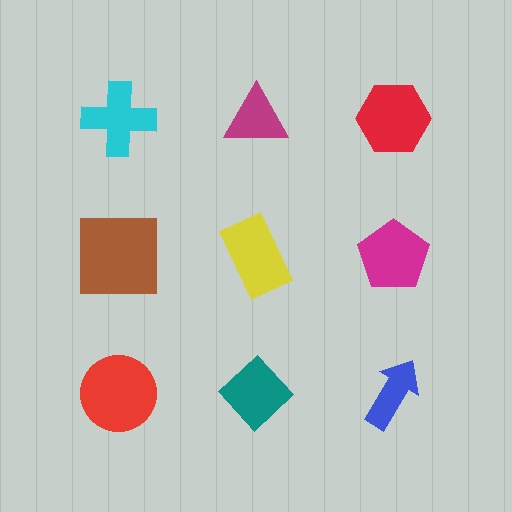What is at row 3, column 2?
A teal diamond.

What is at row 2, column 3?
A magenta pentagon.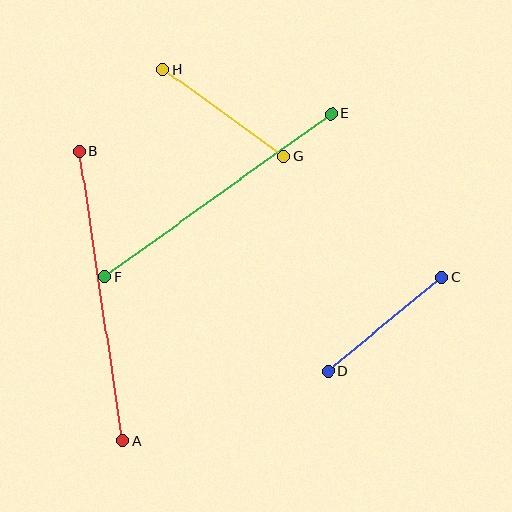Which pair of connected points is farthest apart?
Points A and B are farthest apart.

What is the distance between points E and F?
The distance is approximately 279 pixels.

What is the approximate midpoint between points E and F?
The midpoint is at approximately (218, 195) pixels.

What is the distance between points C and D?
The distance is approximately 148 pixels.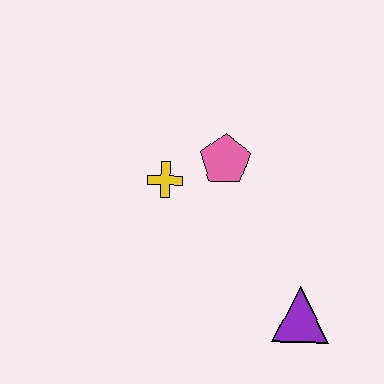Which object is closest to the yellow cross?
The pink pentagon is closest to the yellow cross.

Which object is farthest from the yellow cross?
The purple triangle is farthest from the yellow cross.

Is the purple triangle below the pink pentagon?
Yes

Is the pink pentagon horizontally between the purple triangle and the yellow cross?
Yes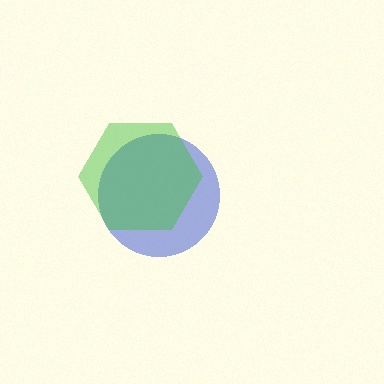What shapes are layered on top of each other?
The layered shapes are: a blue circle, a green hexagon.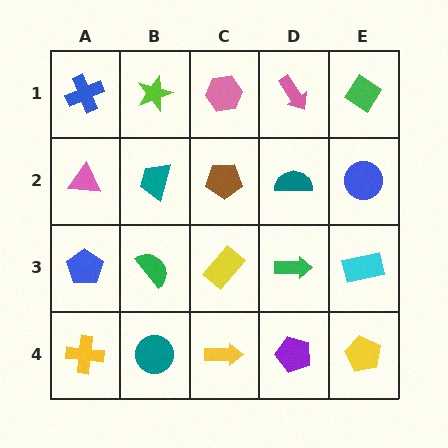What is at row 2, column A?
A pink triangle.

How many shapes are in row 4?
5 shapes.